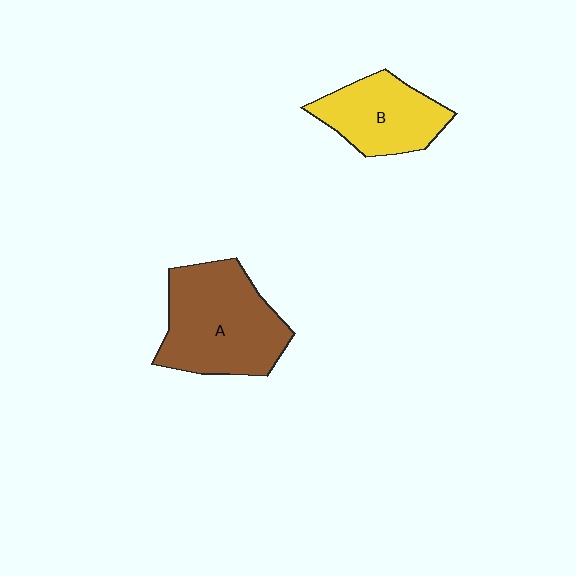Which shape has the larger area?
Shape A (brown).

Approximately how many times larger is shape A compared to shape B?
Approximately 1.5 times.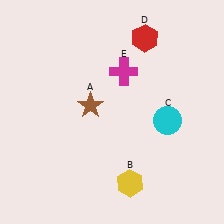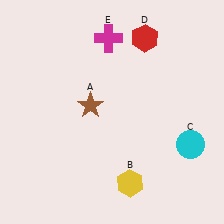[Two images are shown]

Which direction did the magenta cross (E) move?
The magenta cross (E) moved up.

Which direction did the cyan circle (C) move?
The cyan circle (C) moved down.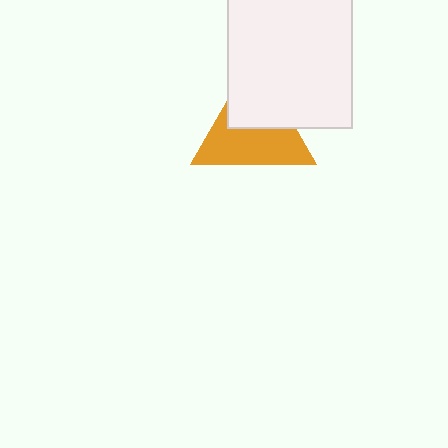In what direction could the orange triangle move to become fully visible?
The orange triangle could move down. That would shift it out from behind the white rectangle entirely.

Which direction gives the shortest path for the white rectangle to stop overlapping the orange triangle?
Moving up gives the shortest separation.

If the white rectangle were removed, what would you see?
You would see the complete orange triangle.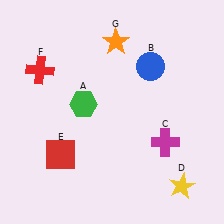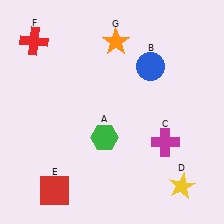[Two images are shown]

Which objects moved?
The objects that moved are: the green hexagon (A), the red square (E), the red cross (F).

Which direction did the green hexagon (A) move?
The green hexagon (A) moved down.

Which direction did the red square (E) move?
The red square (E) moved down.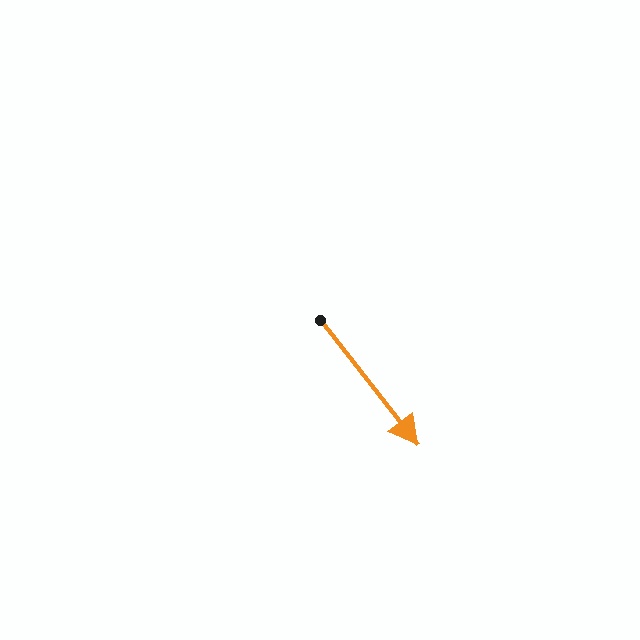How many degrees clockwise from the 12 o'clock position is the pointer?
Approximately 142 degrees.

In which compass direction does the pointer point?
Southeast.